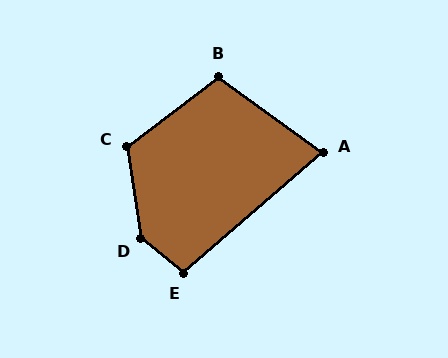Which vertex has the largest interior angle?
D, at approximately 137 degrees.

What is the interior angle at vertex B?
Approximately 107 degrees (obtuse).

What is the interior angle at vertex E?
Approximately 100 degrees (obtuse).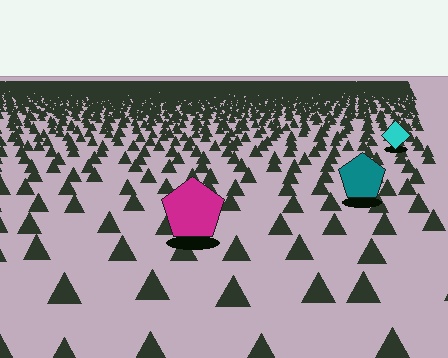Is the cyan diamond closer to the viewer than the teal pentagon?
No. The teal pentagon is closer — you can tell from the texture gradient: the ground texture is coarser near it.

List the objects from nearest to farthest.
From nearest to farthest: the magenta pentagon, the teal pentagon, the cyan diamond.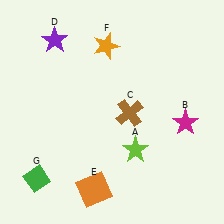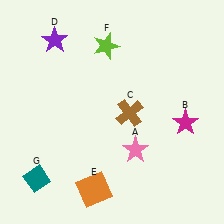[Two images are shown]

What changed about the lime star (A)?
In Image 1, A is lime. In Image 2, it changed to pink.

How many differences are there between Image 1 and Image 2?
There are 3 differences between the two images.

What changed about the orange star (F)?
In Image 1, F is orange. In Image 2, it changed to lime.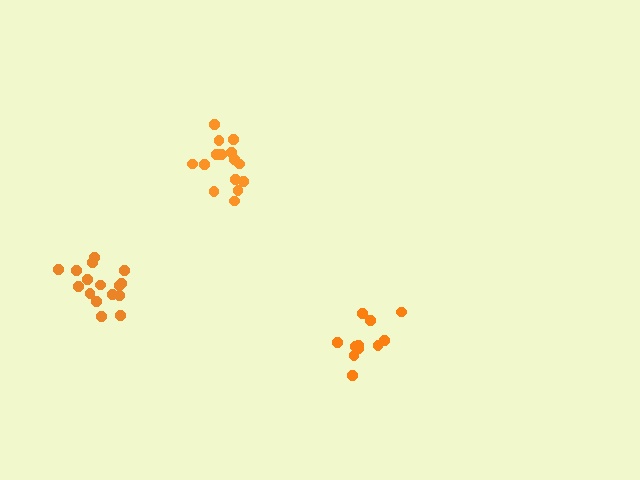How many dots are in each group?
Group 1: 15 dots, Group 2: 16 dots, Group 3: 11 dots (42 total).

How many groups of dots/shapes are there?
There are 3 groups.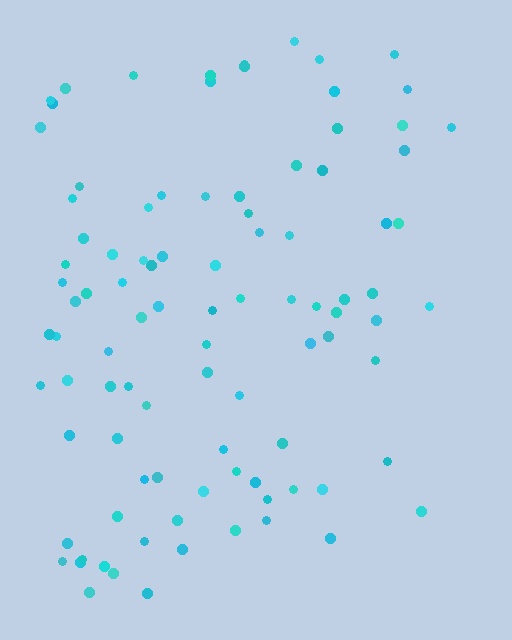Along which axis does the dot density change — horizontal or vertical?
Horizontal.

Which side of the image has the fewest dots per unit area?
The right.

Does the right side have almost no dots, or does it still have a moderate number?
Still a moderate number, just noticeably fewer than the left.